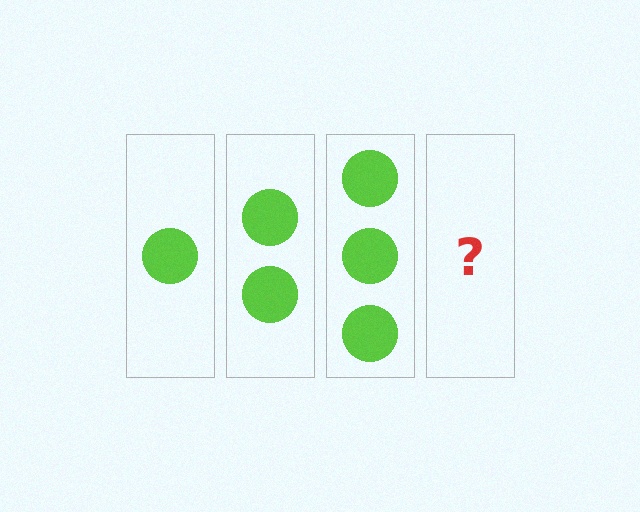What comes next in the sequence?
The next element should be 4 circles.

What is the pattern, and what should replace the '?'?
The pattern is that each step adds one more circle. The '?' should be 4 circles.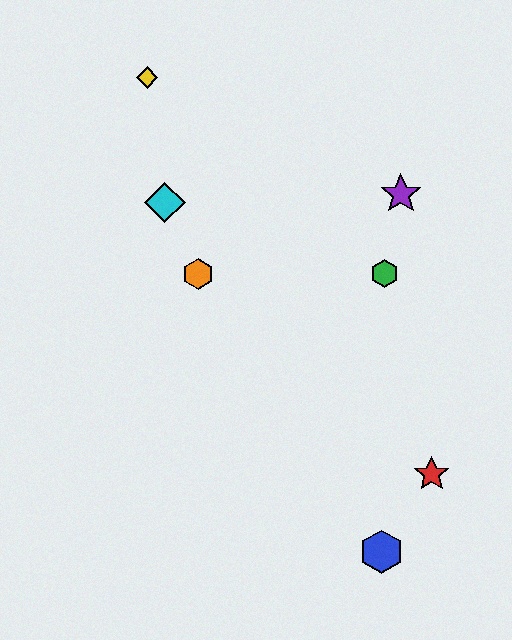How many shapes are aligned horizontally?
2 shapes (the green hexagon, the orange hexagon) are aligned horizontally.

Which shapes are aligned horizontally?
The green hexagon, the orange hexagon are aligned horizontally.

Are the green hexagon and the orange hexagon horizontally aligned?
Yes, both are at y≈274.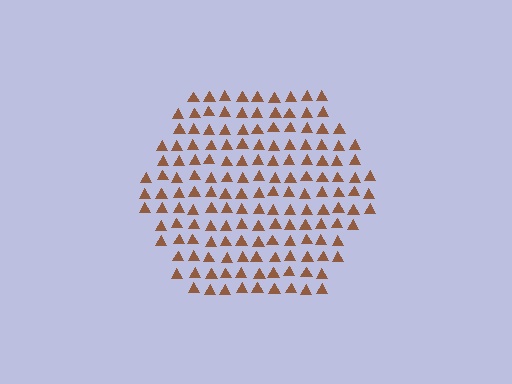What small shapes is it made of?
It is made of small triangles.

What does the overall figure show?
The overall figure shows a hexagon.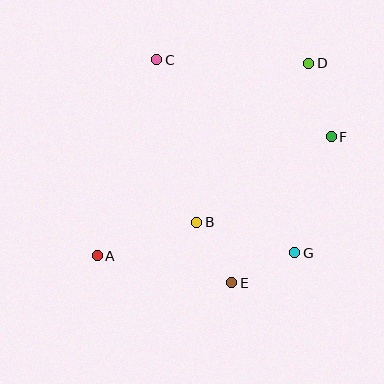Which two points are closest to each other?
Points E and G are closest to each other.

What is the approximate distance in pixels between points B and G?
The distance between B and G is approximately 103 pixels.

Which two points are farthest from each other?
Points A and D are farthest from each other.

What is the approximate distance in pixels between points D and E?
The distance between D and E is approximately 233 pixels.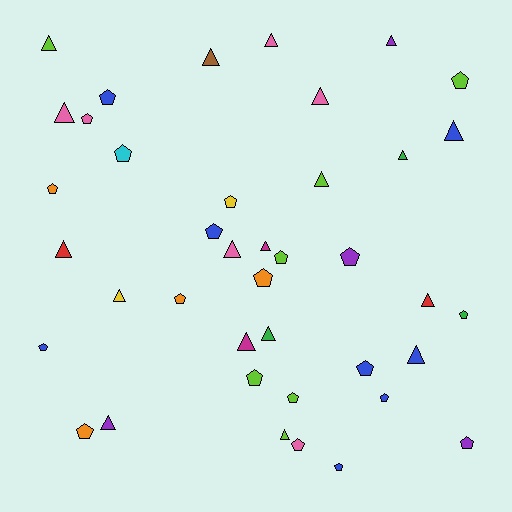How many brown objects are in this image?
There is 1 brown object.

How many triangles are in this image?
There are 19 triangles.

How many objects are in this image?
There are 40 objects.